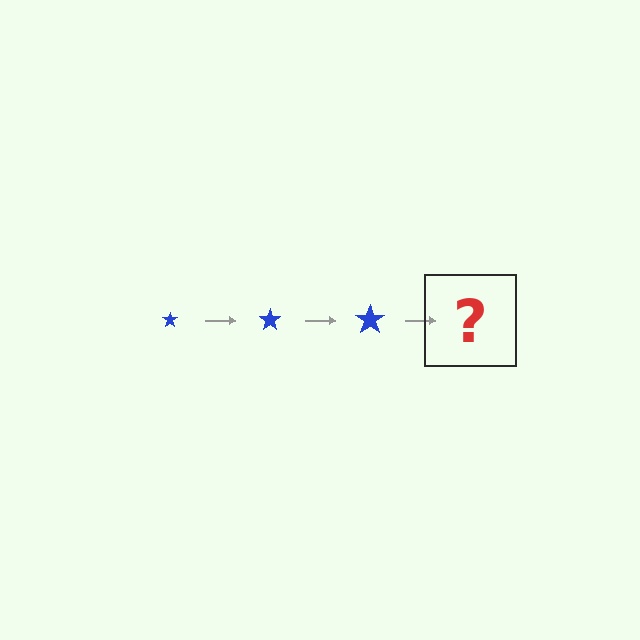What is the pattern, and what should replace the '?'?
The pattern is that the star gets progressively larger each step. The '?' should be a blue star, larger than the previous one.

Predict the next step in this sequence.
The next step is a blue star, larger than the previous one.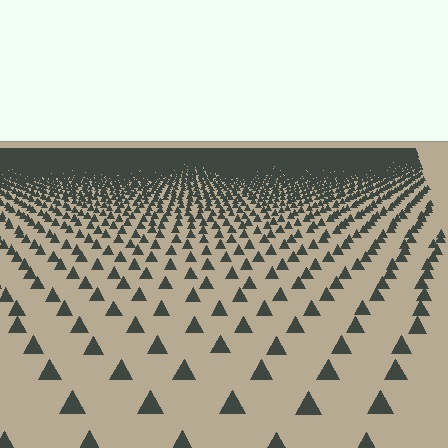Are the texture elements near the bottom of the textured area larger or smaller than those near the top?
Larger. Near the bottom, elements are closer to the viewer and appear at a bigger on-screen size.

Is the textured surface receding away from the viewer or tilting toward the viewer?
The surface is receding away from the viewer. Texture elements get smaller and denser toward the top.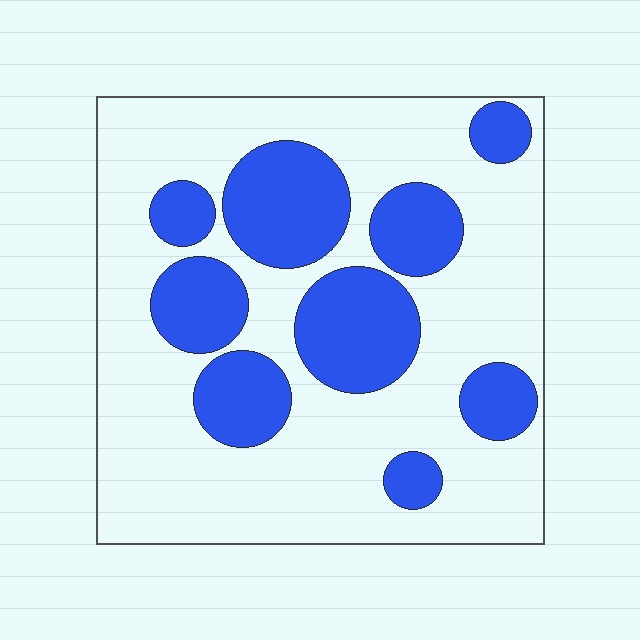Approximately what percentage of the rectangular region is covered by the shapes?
Approximately 30%.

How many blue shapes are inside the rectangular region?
9.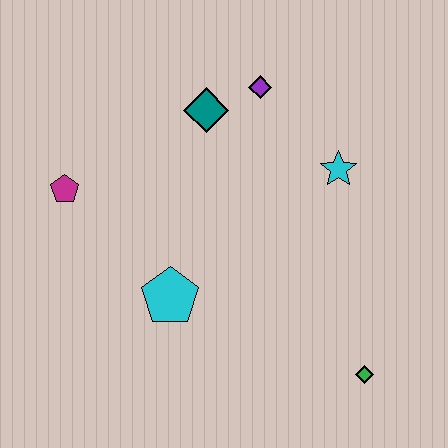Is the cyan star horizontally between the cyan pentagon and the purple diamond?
No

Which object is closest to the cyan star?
The purple diamond is closest to the cyan star.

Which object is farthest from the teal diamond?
The green diamond is farthest from the teal diamond.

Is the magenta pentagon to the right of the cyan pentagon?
No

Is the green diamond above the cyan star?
No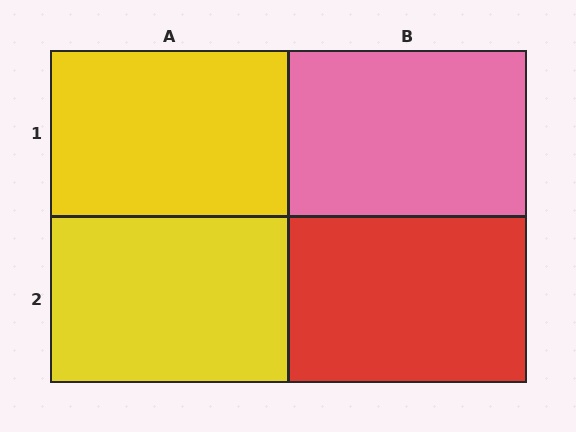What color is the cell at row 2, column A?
Yellow.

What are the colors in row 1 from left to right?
Yellow, pink.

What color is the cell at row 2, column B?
Red.